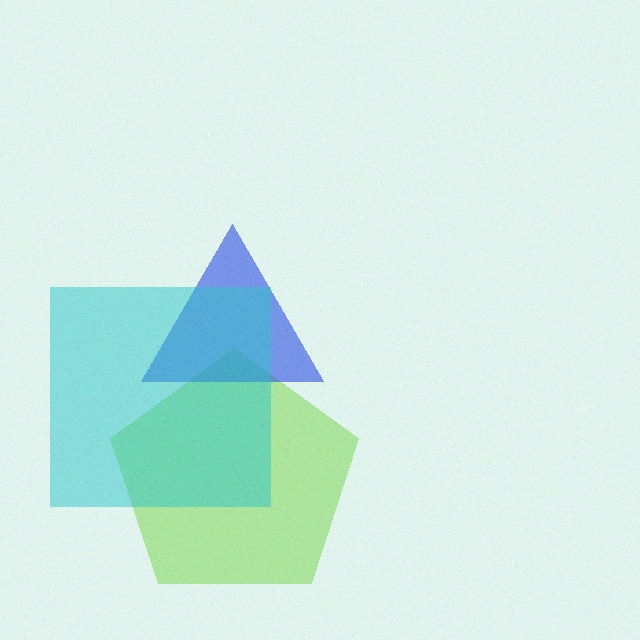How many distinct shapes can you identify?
There are 3 distinct shapes: a lime pentagon, a blue triangle, a cyan square.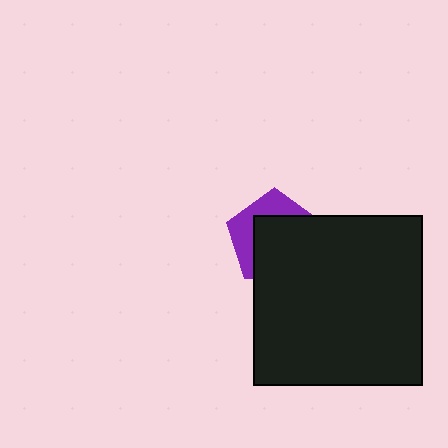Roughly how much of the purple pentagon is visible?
A small part of it is visible (roughly 37%).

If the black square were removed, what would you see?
You would see the complete purple pentagon.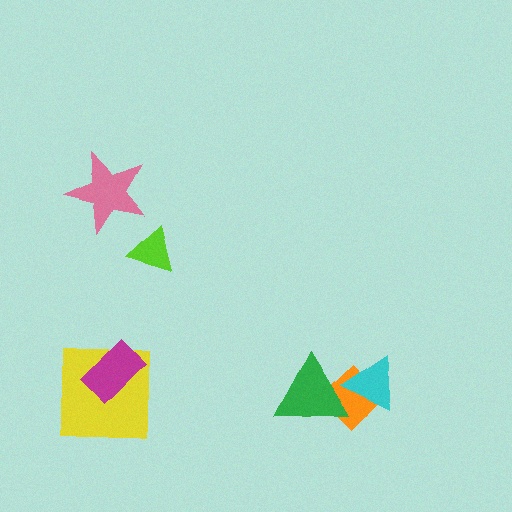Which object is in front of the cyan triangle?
The green triangle is in front of the cyan triangle.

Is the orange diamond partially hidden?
Yes, it is partially covered by another shape.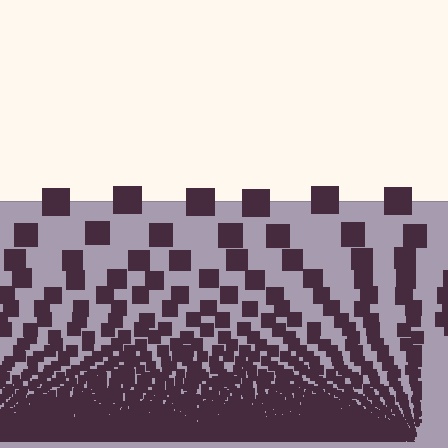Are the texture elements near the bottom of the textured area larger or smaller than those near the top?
Smaller. The gradient is inverted — elements near the bottom are smaller and denser.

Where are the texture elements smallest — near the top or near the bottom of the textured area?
Near the bottom.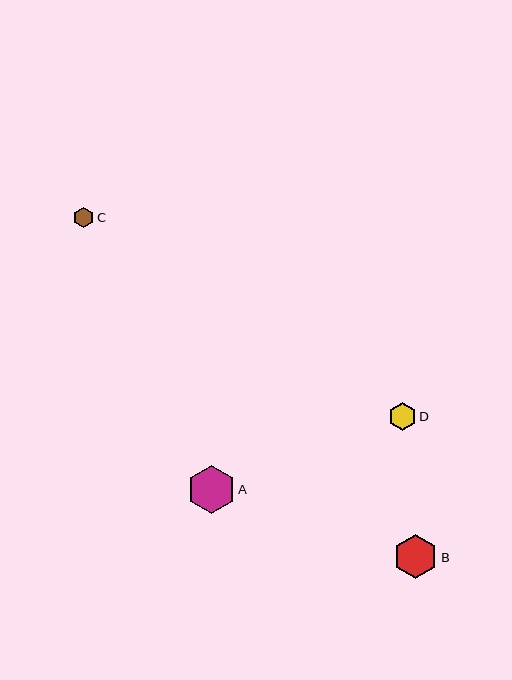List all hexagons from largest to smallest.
From largest to smallest: A, B, D, C.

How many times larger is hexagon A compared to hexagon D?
Hexagon A is approximately 1.7 times the size of hexagon D.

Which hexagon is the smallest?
Hexagon C is the smallest with a size of approximately 21 pixels.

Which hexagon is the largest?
Hexagon A is the largest with a size of approximately 48 pixels.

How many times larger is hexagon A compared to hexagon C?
Hexagon A is approximately 2.3 times the size of hexagon C.